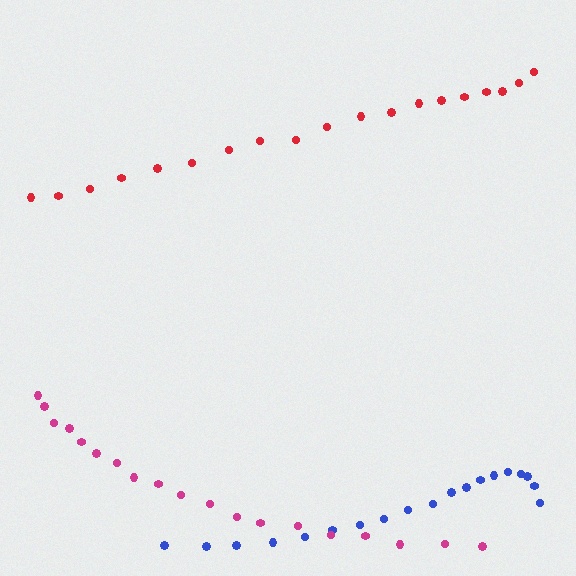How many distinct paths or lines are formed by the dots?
There are 3 distinct paths.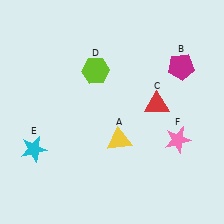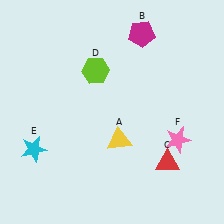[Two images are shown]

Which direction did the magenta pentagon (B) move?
The magenta pentagon (B) moved left.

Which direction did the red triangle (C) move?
The red triangle (C) moved down.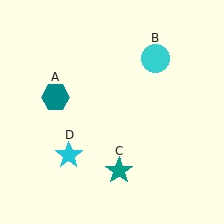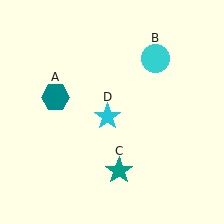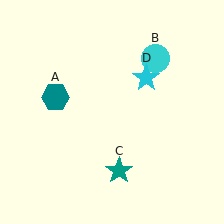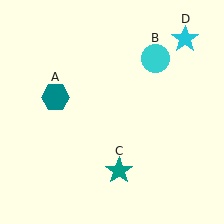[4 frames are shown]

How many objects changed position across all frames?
1 object changed position: cyan star (object D).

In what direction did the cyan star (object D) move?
The cyan star (object D) moved up and to the right.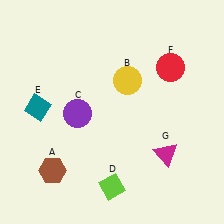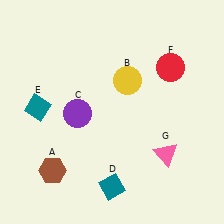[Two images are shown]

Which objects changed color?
D changed from lime to teal. G changed from magenta to pink.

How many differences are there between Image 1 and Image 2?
There are 2 differences between the two images.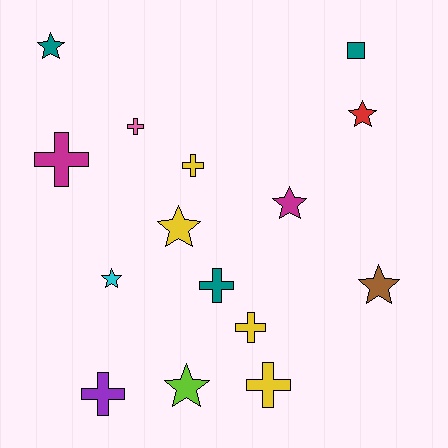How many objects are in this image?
There are 15 objects.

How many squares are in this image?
There is 1 square.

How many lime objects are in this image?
There is 1 lime object.